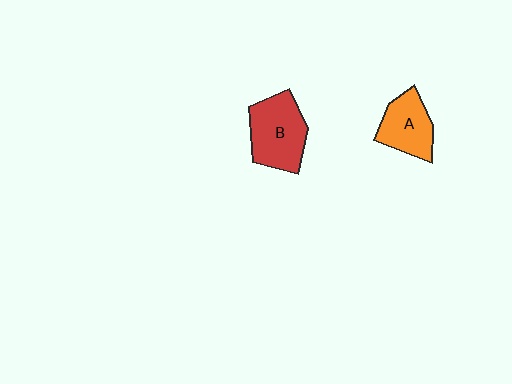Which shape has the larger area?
Shape B (red).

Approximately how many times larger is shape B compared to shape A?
Approximately 1.3 times.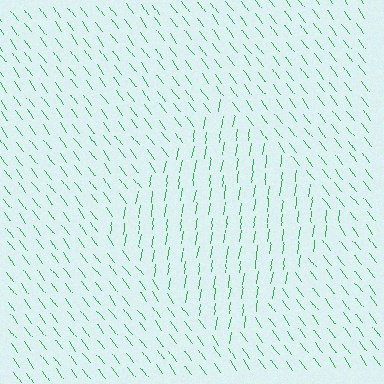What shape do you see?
I see a diamond.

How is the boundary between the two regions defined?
The boundary is defined purely by a change in line orientation (approximately 45 degrees difference). All lines are the same color and thickness.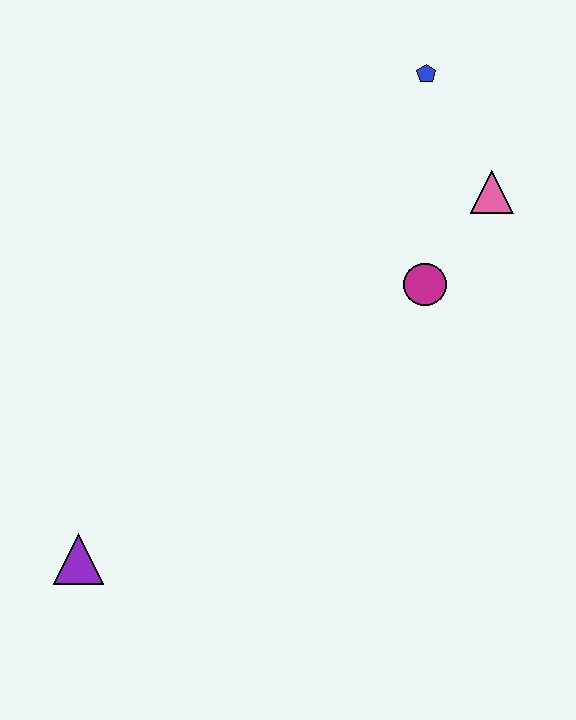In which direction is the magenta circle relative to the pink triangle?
The magenta circle is below the pink triangle.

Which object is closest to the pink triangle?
The magenta circle is closest to the pink triangle.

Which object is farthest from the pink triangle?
The purple triangle is farthest from the pink triangle.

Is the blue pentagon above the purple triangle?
Yes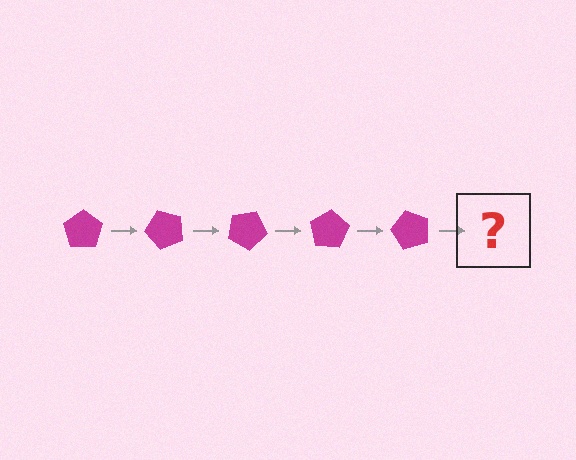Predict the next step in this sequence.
The next step is a magenta pentagon rotated 250 degrees.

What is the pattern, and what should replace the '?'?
The pattern is that the pentagon rotates 50 degrees each step. The '?' should be a magenta pentagon rotated 250 degrees.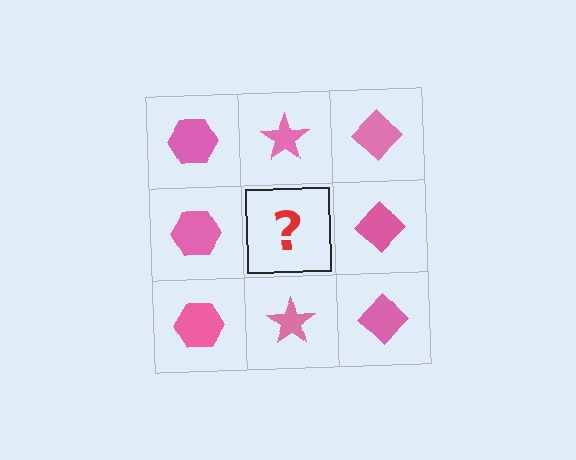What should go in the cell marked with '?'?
The missing cell should contain a pink star.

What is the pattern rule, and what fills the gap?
The rule is that each column has a consistent shape. The gap should be filled with a pink star.